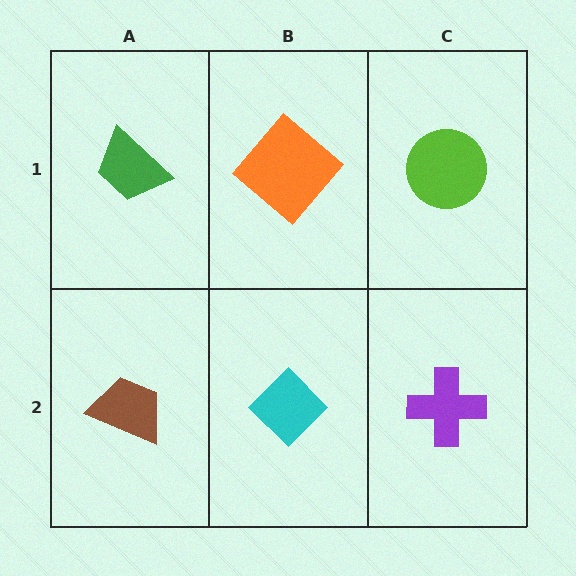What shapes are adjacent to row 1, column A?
A brown trapezoid (row 2, column A), an orange diamond (row 1, column B).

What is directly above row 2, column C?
A lime circle.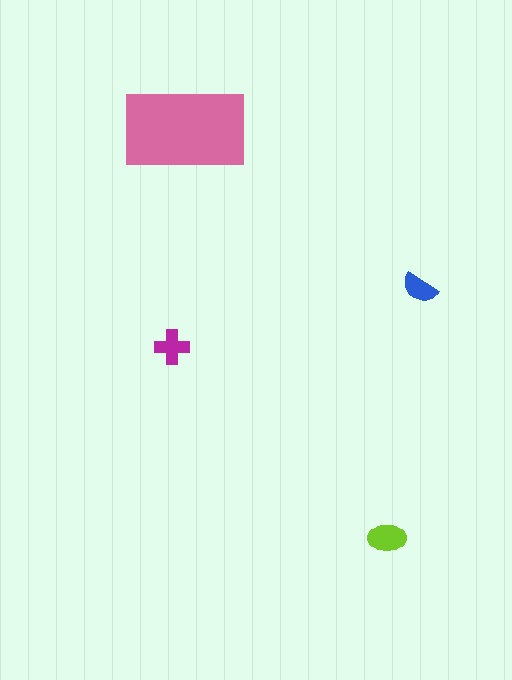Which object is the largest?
The pink rectangle.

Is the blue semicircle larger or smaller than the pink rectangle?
Smaller.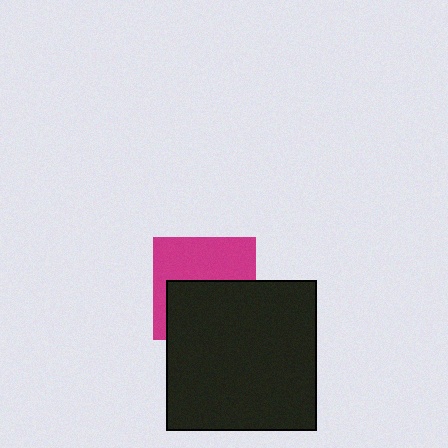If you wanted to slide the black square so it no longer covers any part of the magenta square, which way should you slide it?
Slide it down — that is the most direct way to separate the two shapes.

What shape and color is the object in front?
The object in front is a black square.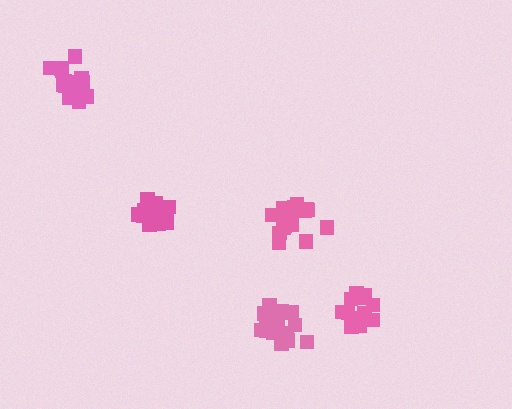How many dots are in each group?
Group 1: 20 dots, Group 2: 17 dots, Group 3: 14 dots, Group 4: 16 dots, Group 5: 20 dots (87 total).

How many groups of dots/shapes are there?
There are 5 groups.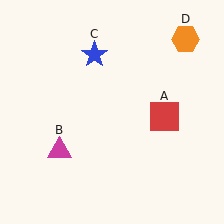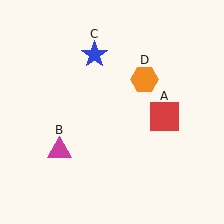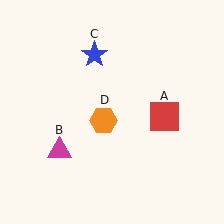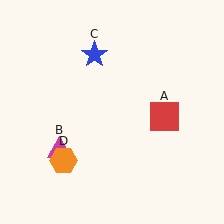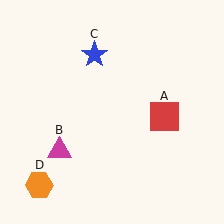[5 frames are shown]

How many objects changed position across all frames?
1 object changed position: orange hexagon (object D).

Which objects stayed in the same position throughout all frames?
Red square (object A) and magenta triangle (object B) and blue star (object C) remained stationary.